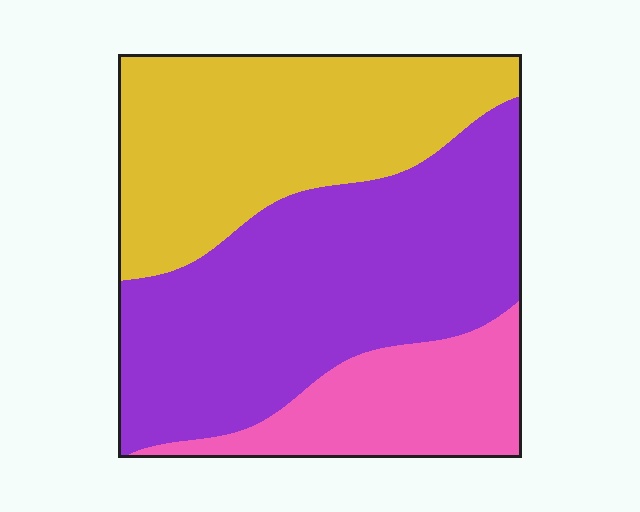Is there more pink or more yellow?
Yellow.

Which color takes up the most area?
Purple, at roughly 45%.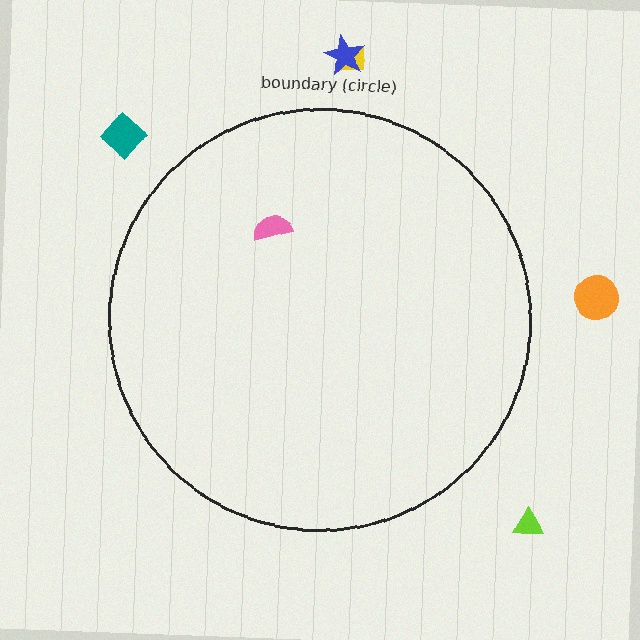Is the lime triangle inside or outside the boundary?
Outside.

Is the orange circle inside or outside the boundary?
Outside.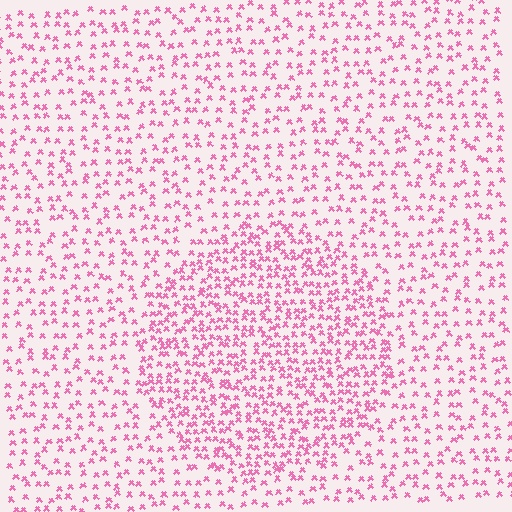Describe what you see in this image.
The image contains small pink elements arranged at two different densities. A circle-shaped region is visible where the elements are more densely packed than the surrounding area.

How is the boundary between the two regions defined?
The boundary is defined by a change in element density (approximately 1.8x ratio). All elements are the same color, size, and shape.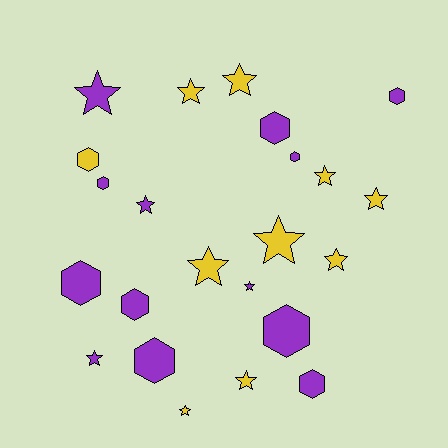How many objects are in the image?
There are 23 objects.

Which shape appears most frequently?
Star, with 13 objects.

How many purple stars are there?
There are 4 purple stars.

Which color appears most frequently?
Purple, with 13 objects.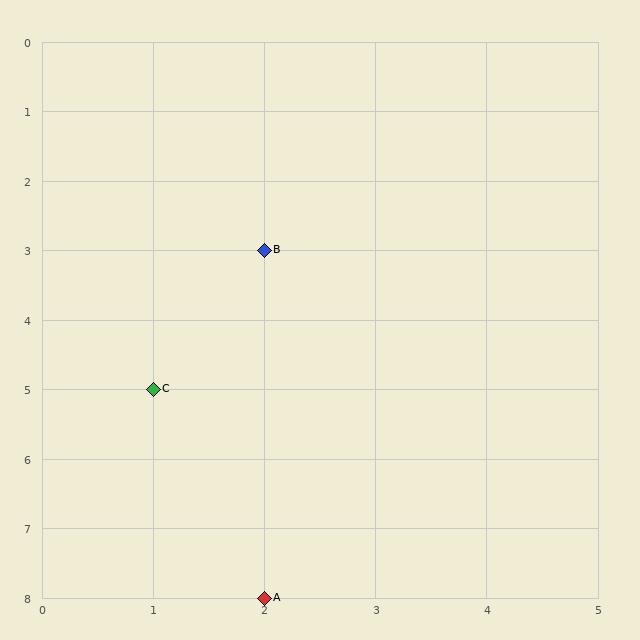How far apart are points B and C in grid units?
Points B and C are 1 column and 2 rows apart (about 2.2 grid units diagonally).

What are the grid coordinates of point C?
Point C is at grid coordinates (1, 5).